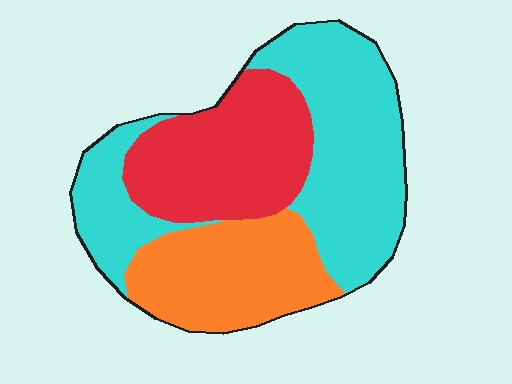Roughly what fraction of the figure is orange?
Orange covers about 25% of the figure.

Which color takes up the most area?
Cyan, at roughly 45%.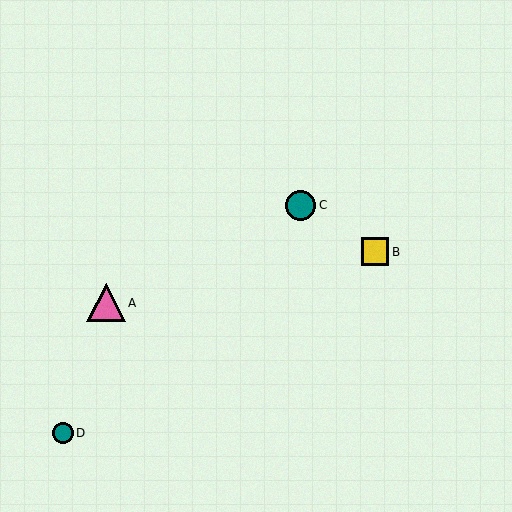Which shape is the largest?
The pink triangle (labeled A) is the largest.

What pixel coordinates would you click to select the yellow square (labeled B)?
Click at (375, 252) to select the yellow square B.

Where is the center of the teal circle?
The center of the teal circle is at (301, 205).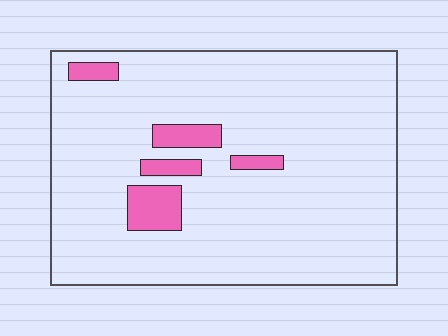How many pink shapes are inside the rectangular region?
5.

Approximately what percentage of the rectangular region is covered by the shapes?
Approximately 10%.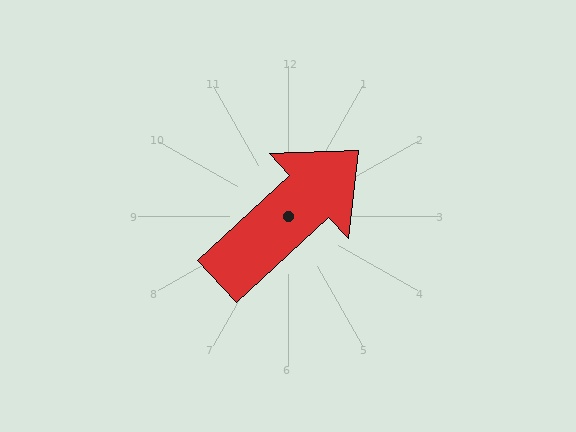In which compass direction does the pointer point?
Northeast.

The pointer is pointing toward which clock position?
Roughly 2 o'clock.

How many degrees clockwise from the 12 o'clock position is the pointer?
Approximately 47 degrees.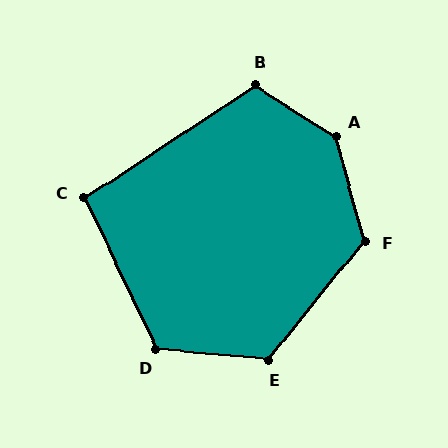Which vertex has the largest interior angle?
A, at approximately 138 degrees.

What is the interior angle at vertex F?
Approximately 125 degrees (obtuse).